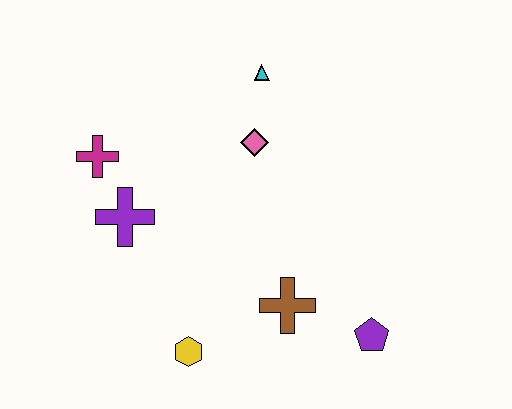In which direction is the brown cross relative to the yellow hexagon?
The brown cross is to the right of the yellow hexagon.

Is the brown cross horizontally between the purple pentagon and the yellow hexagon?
Yes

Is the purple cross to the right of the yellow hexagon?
No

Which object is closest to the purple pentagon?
The brown cross is closest to the purple pentagon.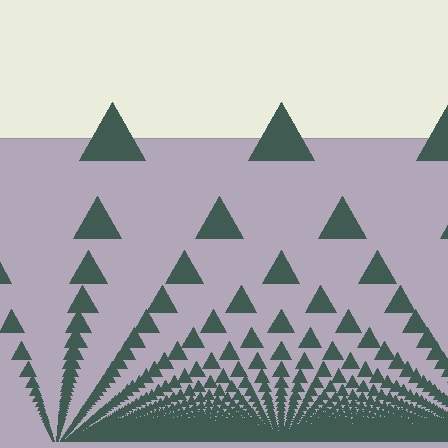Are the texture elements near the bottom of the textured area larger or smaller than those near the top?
Smaller. The gradient is inverted — elements near the bottom are smaller and denser.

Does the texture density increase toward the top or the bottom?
Density increases toward the bottom.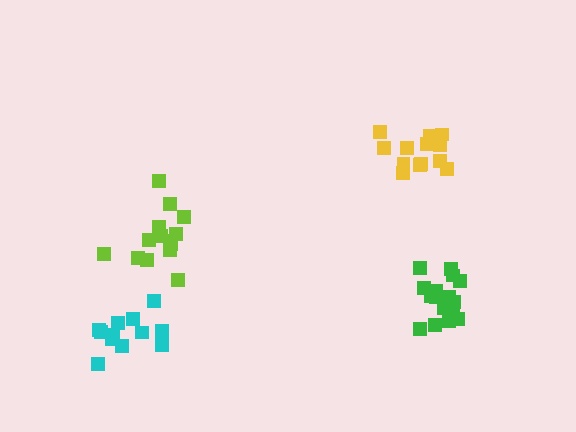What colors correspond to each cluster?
The clusters are colored: green, lime, yellow, cyan.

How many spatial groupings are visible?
There are 4 spatial groupings.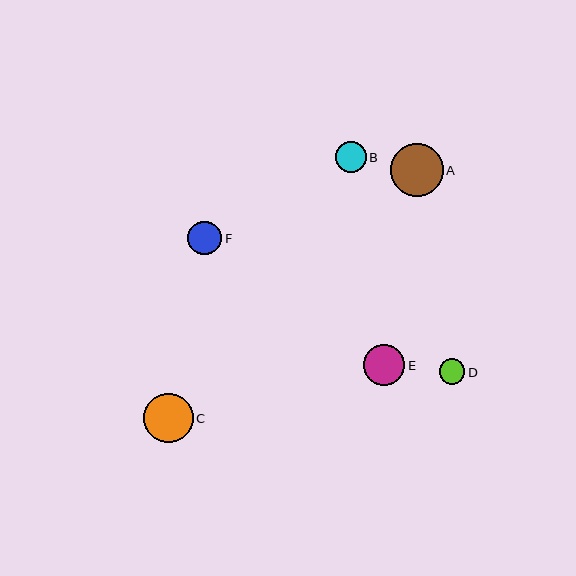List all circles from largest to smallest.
From largest to smallest: A, C, E, F, B, D.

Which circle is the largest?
Circle A is the largest with a size of approximately 53 pixels.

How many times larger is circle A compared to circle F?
Circle A is approximately 1.6 times the size of circle F.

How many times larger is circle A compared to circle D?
Circle A is approximately 2.1 times the size of circle D.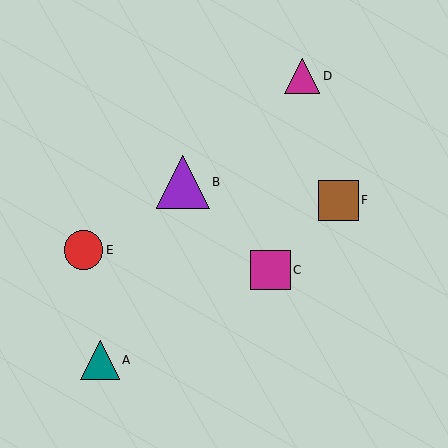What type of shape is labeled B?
Shape B is a purple triangle.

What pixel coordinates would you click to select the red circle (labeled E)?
Click at (83, 250) to select the red circle E.